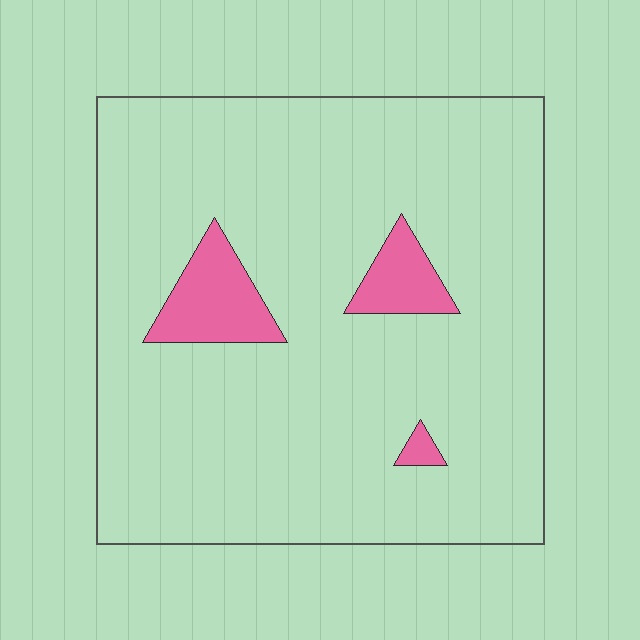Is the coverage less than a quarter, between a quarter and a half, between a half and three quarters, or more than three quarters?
Less than a quarter.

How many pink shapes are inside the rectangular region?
3.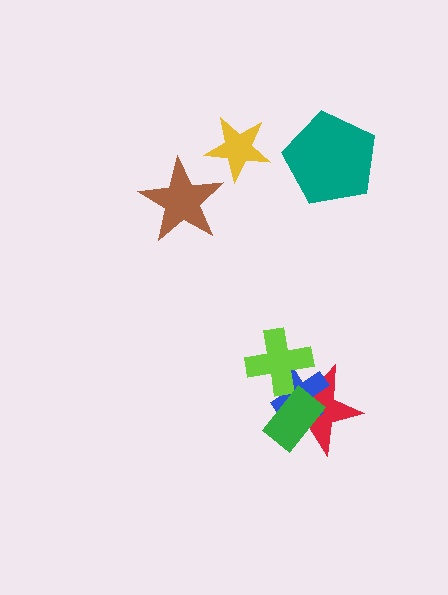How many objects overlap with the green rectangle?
2 objects overlap with the green rectangle.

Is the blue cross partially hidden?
Yes, it is partially covered by another shape.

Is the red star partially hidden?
Yes, it is partially covered by another shape.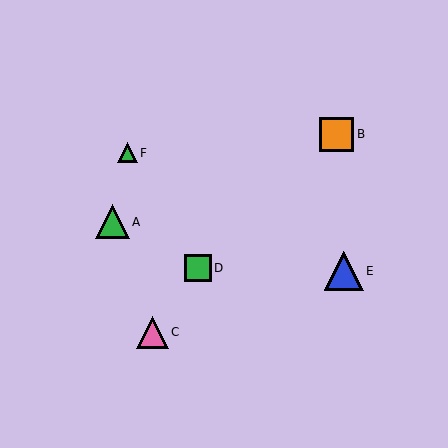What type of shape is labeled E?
Shape E is a blue triangle.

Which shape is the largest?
The blue triangle (labeled E) is the largest.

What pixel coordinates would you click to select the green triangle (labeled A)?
Click at (112, 222) to select the green triangle A.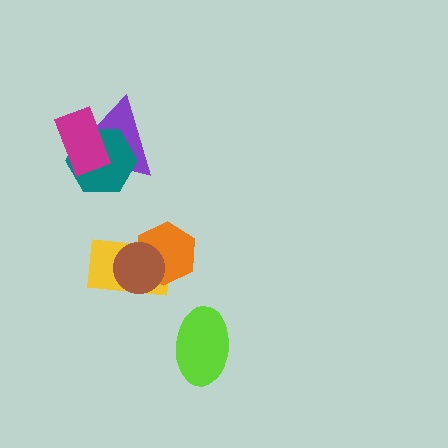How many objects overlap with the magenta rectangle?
2 objects overlap with the magenta rectangle.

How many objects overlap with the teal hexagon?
2 objects overlap with the teal hexagon.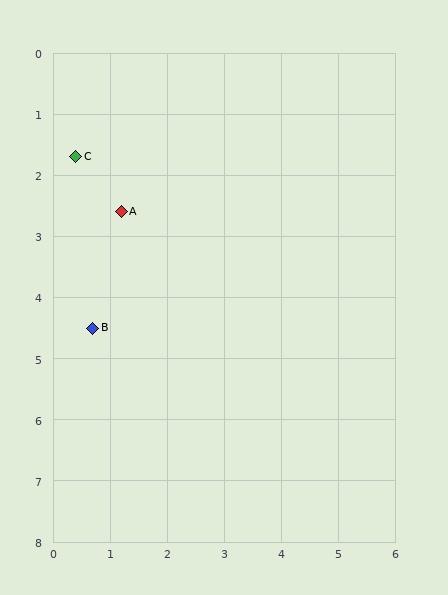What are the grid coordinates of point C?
Point C is at approximately (0.4, 1.7).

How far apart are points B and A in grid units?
Points B and A are about 2.0 grid units apart.